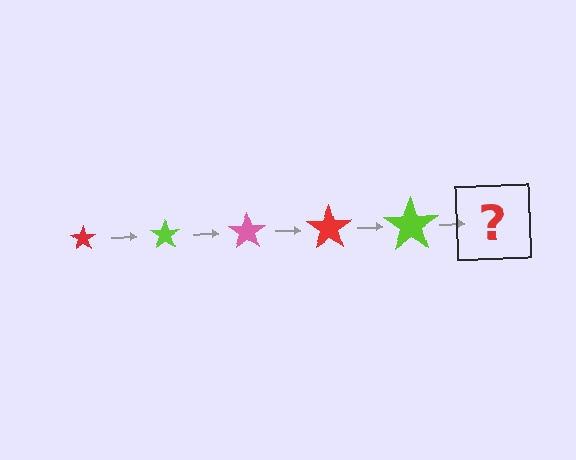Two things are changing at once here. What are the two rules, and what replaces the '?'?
The two rules are that the star grows larger each step and the color cycles through red, lime, and pink. The '?' should be a pink star, larger than the previous one.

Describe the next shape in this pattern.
It should be a pink star, larger than the previous one.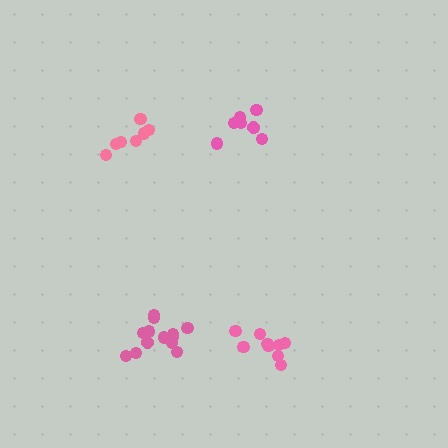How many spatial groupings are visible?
There are 4 spatial groupings.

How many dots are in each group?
Group 1: 8 dots, Group 2: 9 dots, Group 3: 13 dots, Group 4: 7 dots (37 total).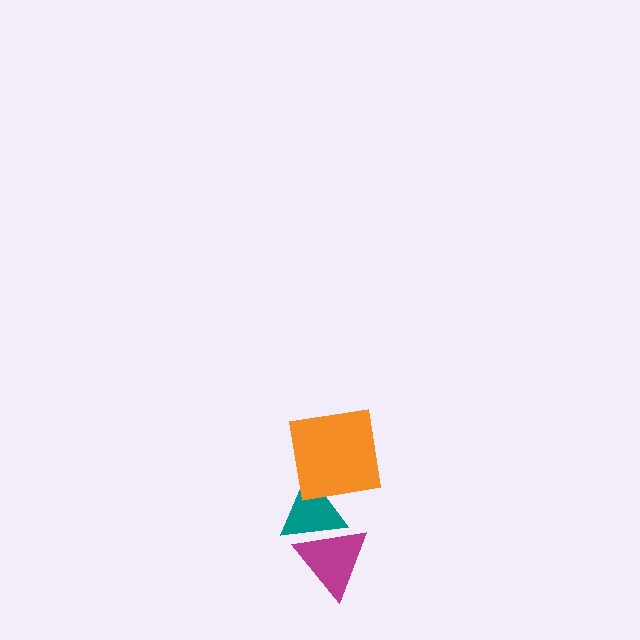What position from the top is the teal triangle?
The teal triangle is 2nd from the top.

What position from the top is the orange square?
The orange square is 1st from the top.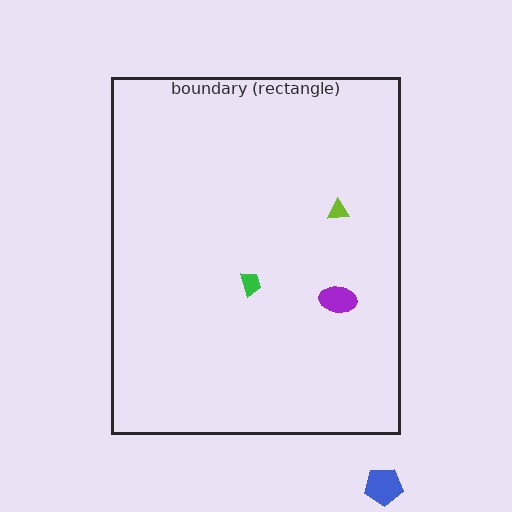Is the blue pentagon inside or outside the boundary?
Outside.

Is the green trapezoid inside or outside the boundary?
Inside.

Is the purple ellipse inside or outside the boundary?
Inside.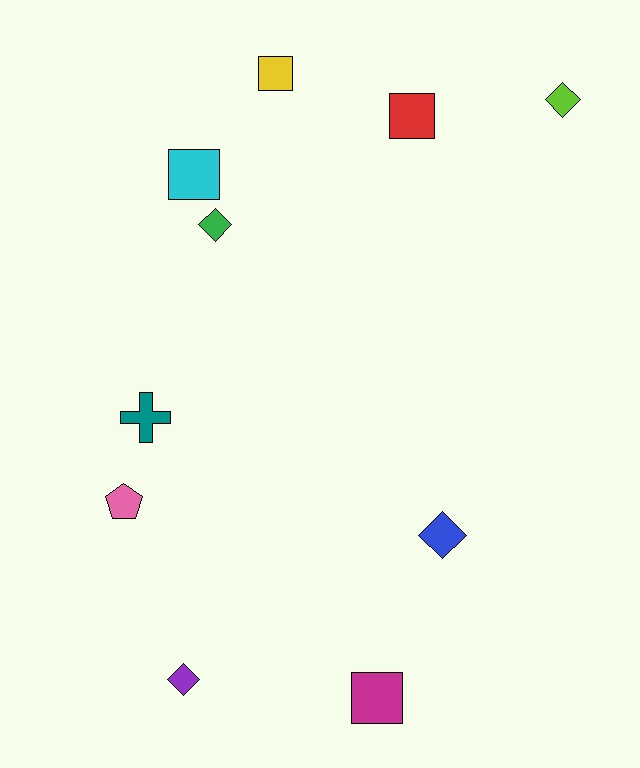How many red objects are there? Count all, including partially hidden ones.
There is 1 red object.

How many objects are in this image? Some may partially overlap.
There are 10 objects.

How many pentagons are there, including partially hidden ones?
There is 1 pentagon.